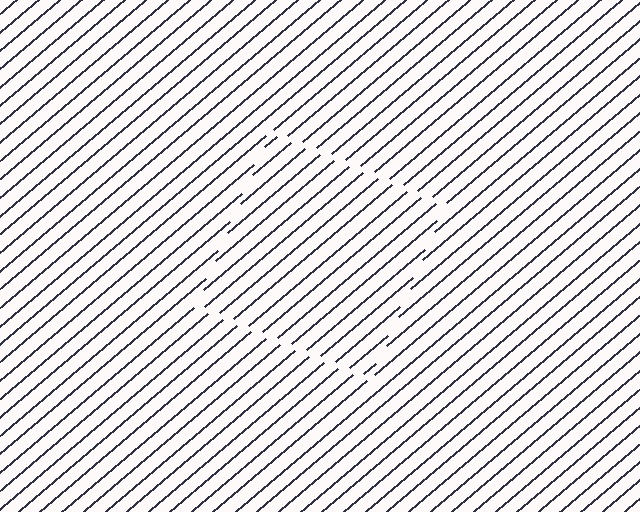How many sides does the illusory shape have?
4 sides — the line-ends trace a square.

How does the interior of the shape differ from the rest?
The interior of the shape contains the same grating, shifted by half a period — the contour is defined by the phase discontinuity where line-ends from the inner and outer gratings abut.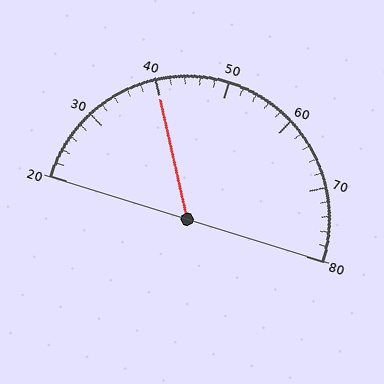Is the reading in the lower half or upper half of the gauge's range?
The reading is in the lower half of the range (20 to 80).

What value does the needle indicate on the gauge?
The needle indicates approximately 40.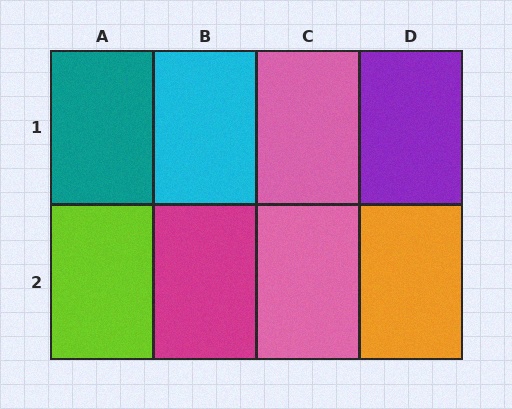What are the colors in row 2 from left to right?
Lime, magenta, pink, orange.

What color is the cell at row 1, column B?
Cyan.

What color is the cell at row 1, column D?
Purple.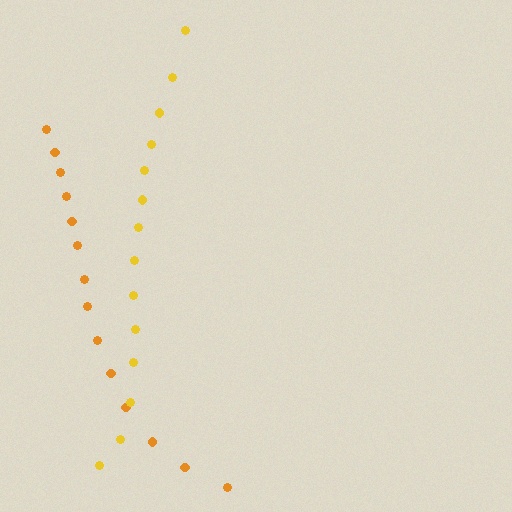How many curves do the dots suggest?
There are 2 distinct paths.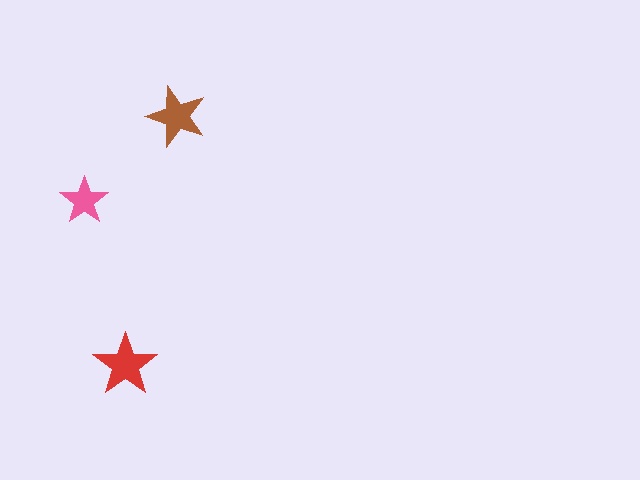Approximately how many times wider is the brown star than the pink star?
About 1.5 times wider.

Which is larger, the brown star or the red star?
The red one.